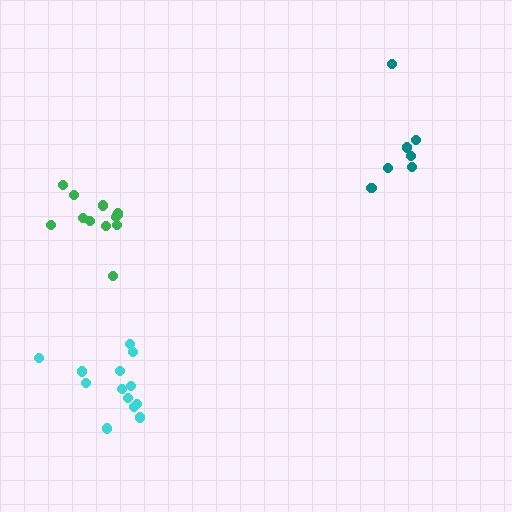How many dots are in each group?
Group 1: 7 dots, Group 2: 13 dots, Group 3: 12 dots (32 total).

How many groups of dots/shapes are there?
There are 3 groups.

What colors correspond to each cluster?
The clusters are colored: teal, cyan, green.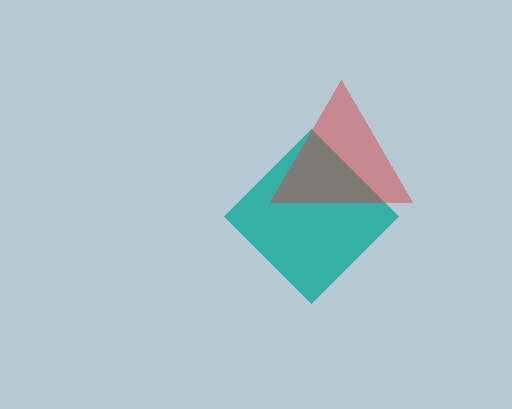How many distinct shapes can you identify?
There are 2 distinct shapes: a teal diamond, a red triangle.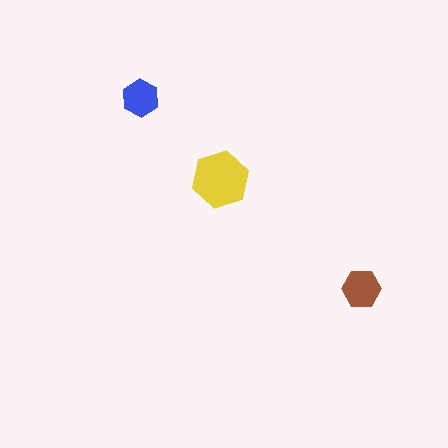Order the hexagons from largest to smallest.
the yellow one, the brown one, the blue one.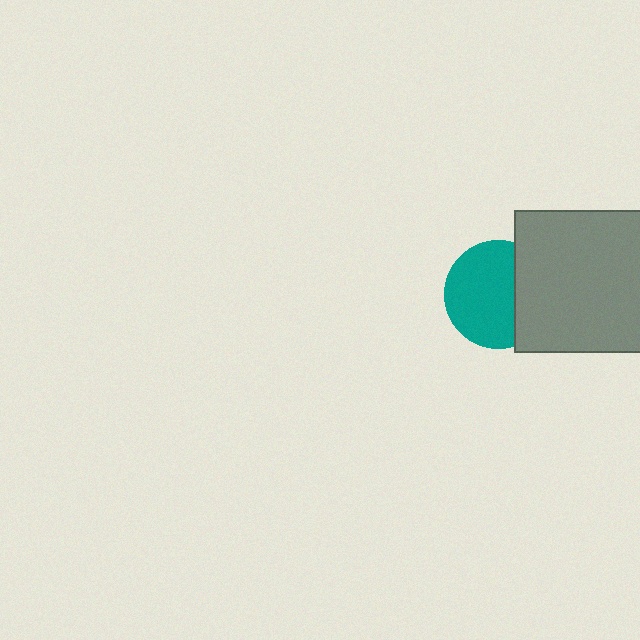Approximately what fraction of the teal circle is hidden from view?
Roughly 33% of the teal circle is hidden behind the gray square.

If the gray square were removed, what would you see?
You would see the complete teal circle.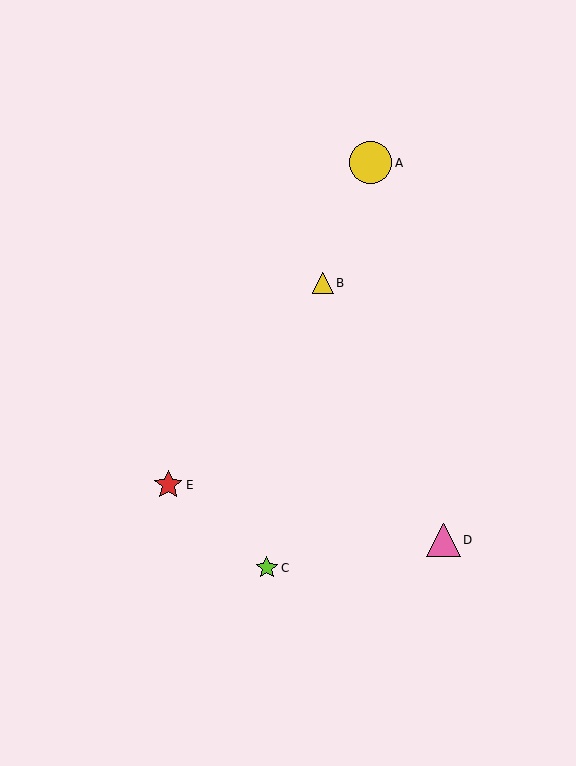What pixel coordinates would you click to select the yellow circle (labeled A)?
Click at (370, 163) to select the yellow circle A.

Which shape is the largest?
The yellow circle (labeled A) is the largest.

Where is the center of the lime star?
The center of the lime star is at (267, 568).